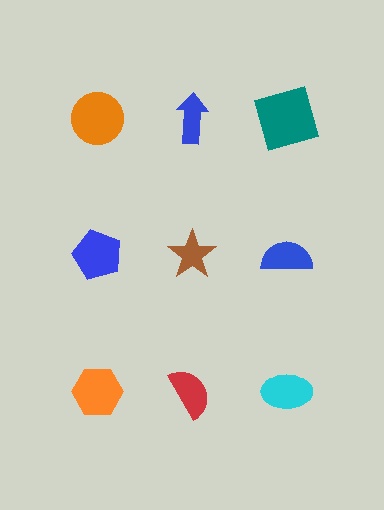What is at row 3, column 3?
A cyan ellipse.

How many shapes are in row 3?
3 shapes.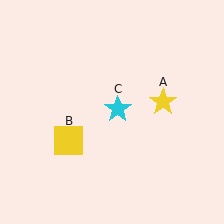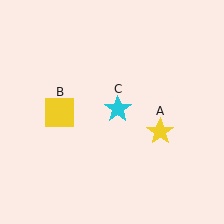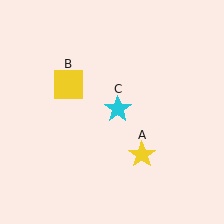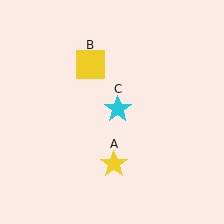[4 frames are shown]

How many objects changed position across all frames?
2 objects changed position: yellow star (object A), yellow square (object B).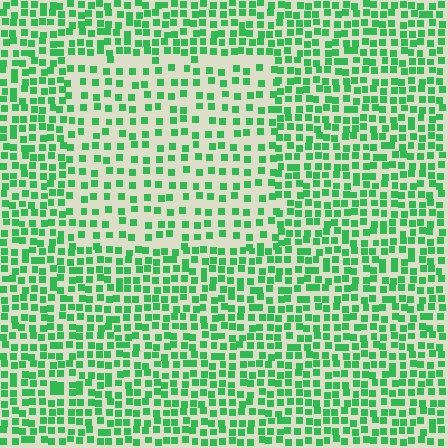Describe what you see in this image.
The image contains small green elements arranged at two different densities. A rectangle-shaped region is visible where the elements are less densely packed than the surrounding area.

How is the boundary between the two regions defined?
The boundary is defined by a change in element density (approximately 1.8x ratio). All elements are the same color, size, and shape.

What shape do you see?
I see a rectangle.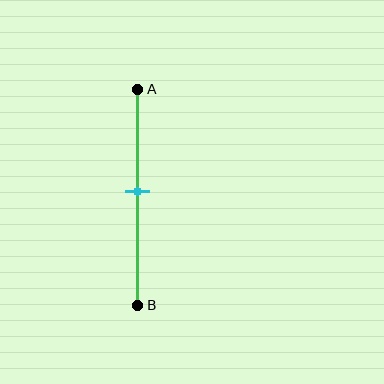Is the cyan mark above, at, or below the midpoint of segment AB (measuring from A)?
The cyan mark is approximately at the midpoint of segment AB.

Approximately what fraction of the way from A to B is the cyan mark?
The cyan mark is approximately 45% of the way from A to B.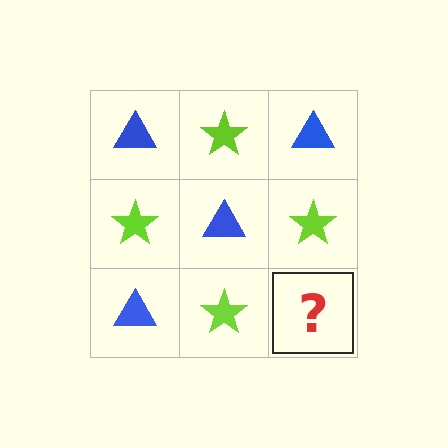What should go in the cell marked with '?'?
The missing cell should contain a blue triangle.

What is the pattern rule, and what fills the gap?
The rule is that it alternates blue triangle and lime star in a checkerboard pattern. The gap should be filled with a blue triangle.